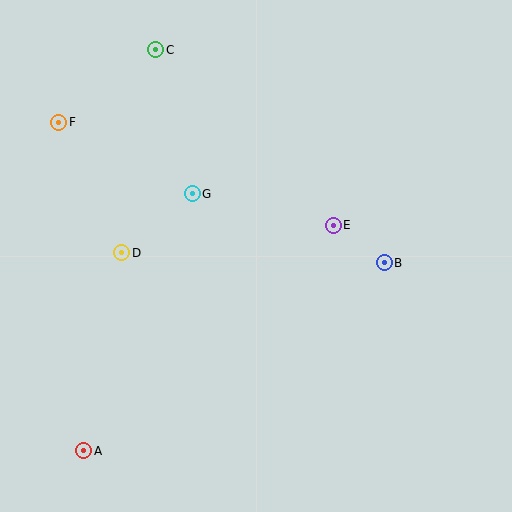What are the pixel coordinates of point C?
Point C is at (156, 50).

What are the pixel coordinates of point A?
Point A is at (84, 451).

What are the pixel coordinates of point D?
Point D is at (122, 253).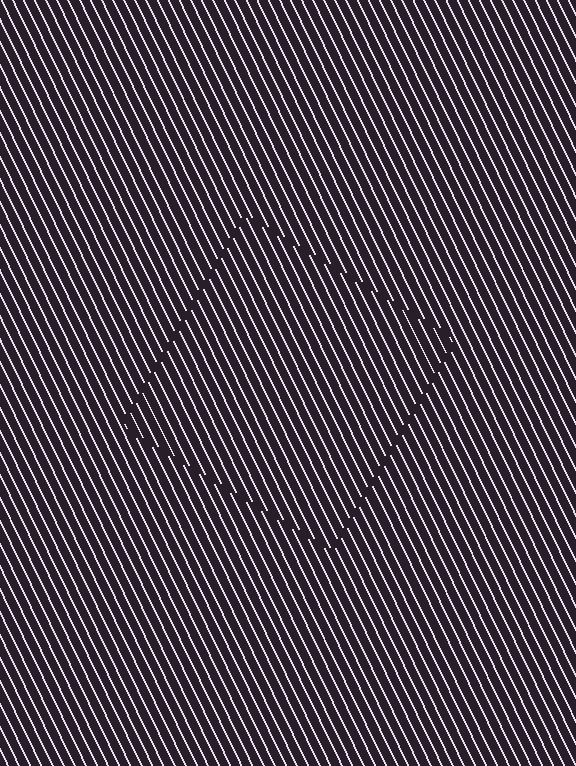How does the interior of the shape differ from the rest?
The interior of the shape contains the same grating, shifted by half a period — the contour is defined by the phase discontinuity where line-ends from the inner and outer gratings abut.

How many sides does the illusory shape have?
4 sides — the line-ends trace a square.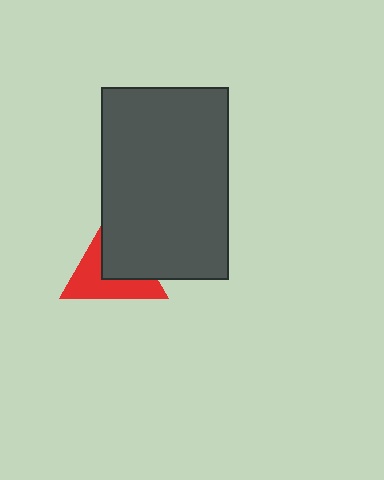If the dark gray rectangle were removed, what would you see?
You would see the complete red triangle.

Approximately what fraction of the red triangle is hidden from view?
Roughly 46% of the red triangle is hidden behind the dark gray rectangle.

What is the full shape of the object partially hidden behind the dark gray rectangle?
The partially hidden object is a red triangle.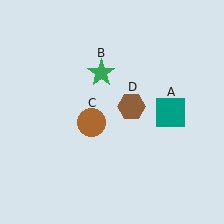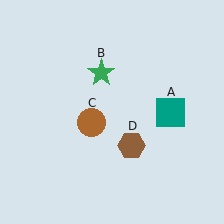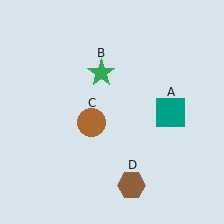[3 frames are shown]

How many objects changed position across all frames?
1 object changed position: brown hexagon (object D).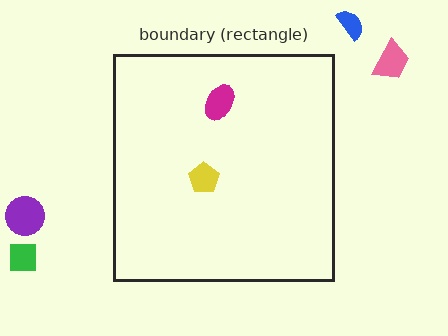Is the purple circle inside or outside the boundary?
Outside.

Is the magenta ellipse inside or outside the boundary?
Inside.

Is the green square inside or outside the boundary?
Outside.